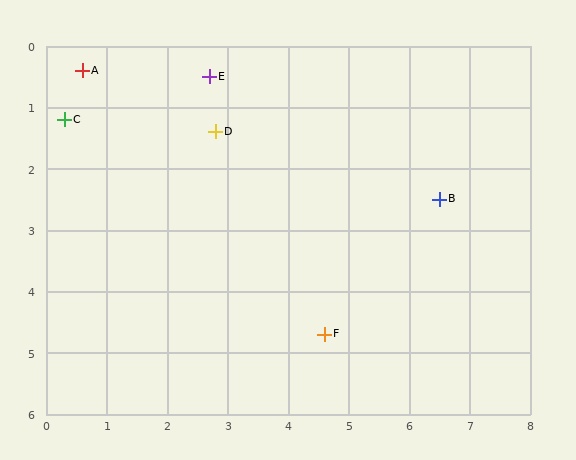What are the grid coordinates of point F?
Point F is at approximately (4.6, 4.7).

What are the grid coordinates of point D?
Point D is at approximately (2.8, 1.4).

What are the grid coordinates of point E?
Point E is at approximately (2.7, 0.5).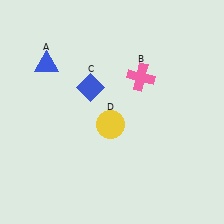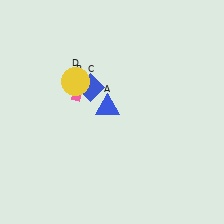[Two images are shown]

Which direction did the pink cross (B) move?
The pink cross (B) moved left.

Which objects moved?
The objects that moved are: the blue triangle (A), the pink cross (B), the yellow circle (D).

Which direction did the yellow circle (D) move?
The yellow circle (D) moved up.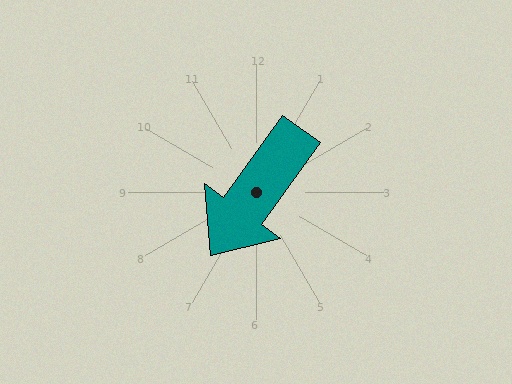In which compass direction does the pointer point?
Southwest.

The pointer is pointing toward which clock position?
Roughly 7 o'clock.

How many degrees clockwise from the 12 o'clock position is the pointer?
Approximately 216 degrees.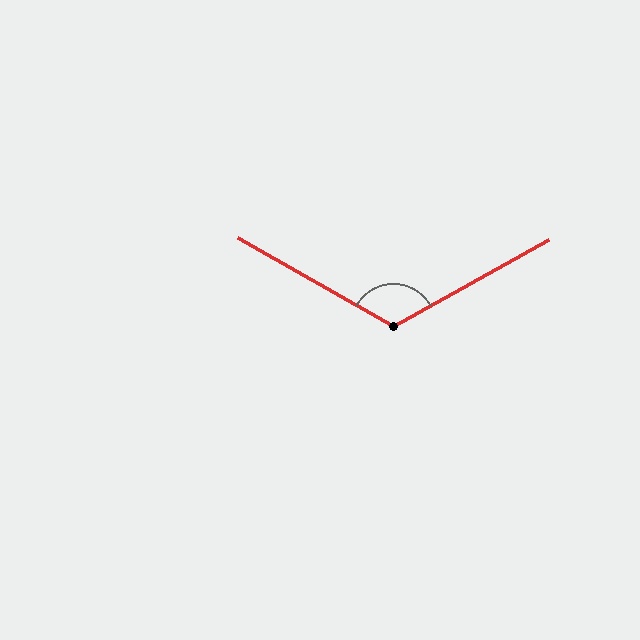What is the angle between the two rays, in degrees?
Approximately 121 degrees.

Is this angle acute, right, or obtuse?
It is obtuse.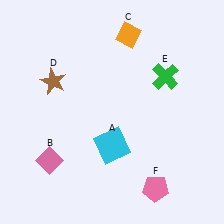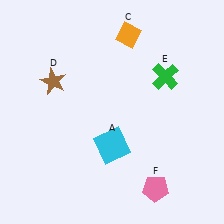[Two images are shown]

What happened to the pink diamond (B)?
The pink diamond (B) was removed in Image 2. It was in the bottom-left area of Image 1.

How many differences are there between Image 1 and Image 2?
There is 1 difference between the two images.